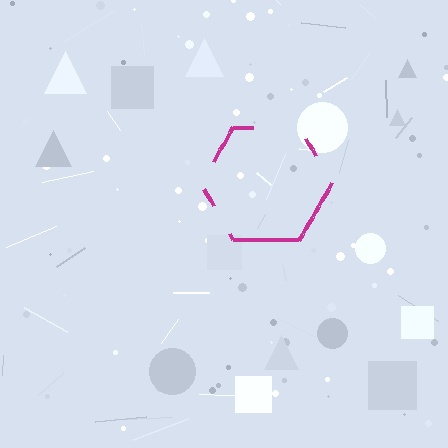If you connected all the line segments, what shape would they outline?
They would outline a hexagon.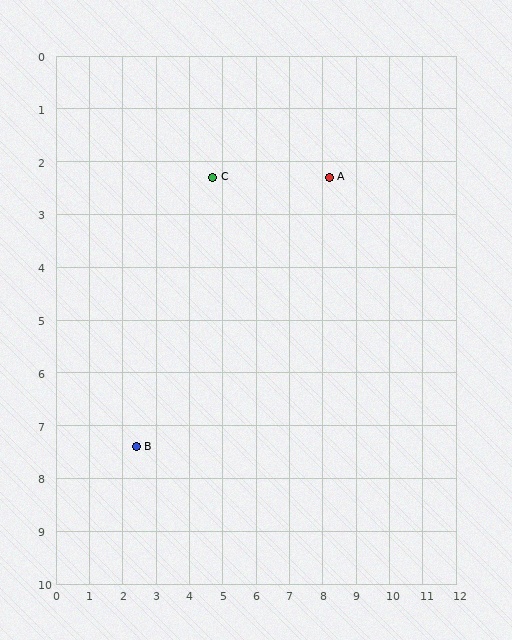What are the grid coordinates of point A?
Point A is at approximately (8.2, 2.3).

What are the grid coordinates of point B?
Point B is at approximately (2.4, 7.4).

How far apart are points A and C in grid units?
Points A and C are about 3.5 grid units apart.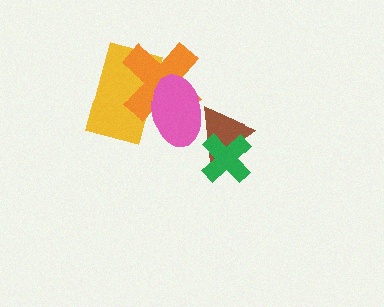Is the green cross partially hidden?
No, no other shape covers it.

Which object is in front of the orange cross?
The pink ellipse is in front of the orange cross.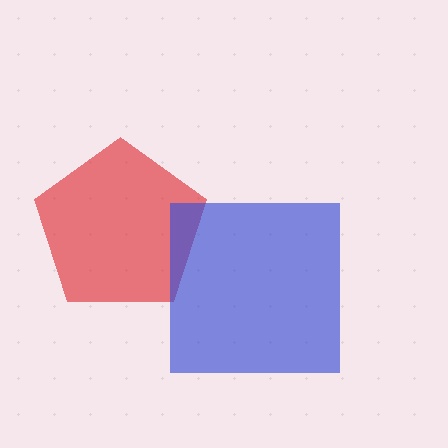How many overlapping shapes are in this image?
There are 2 overlapping shapes in the image.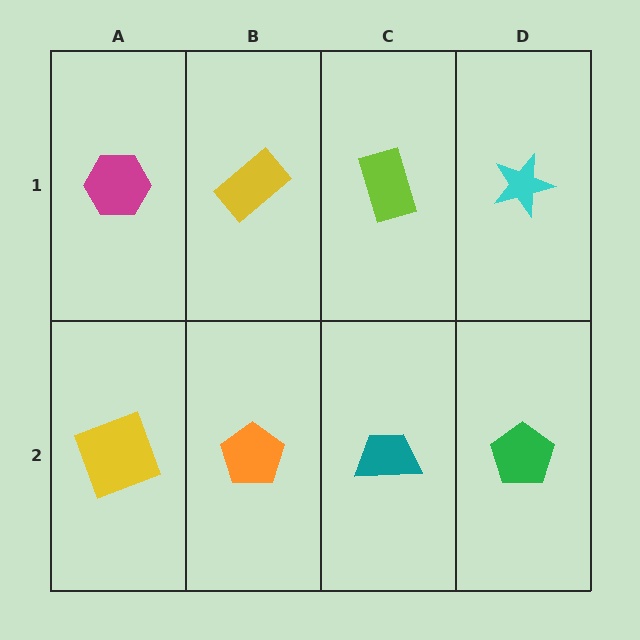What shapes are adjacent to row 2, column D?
A cyan star (row 1, column D), a teal trapezoid (row 2, column C).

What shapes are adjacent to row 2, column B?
A yellow rectangle (row 1, column B), a yellow square (row 2, column A), a teal trapezoid (row 2, column C).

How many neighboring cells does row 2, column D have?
2.